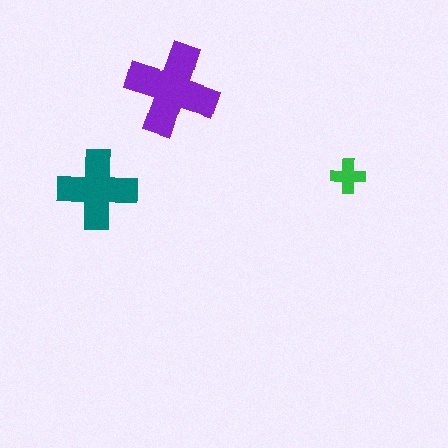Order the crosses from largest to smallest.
the purple one, the teal one, the green one.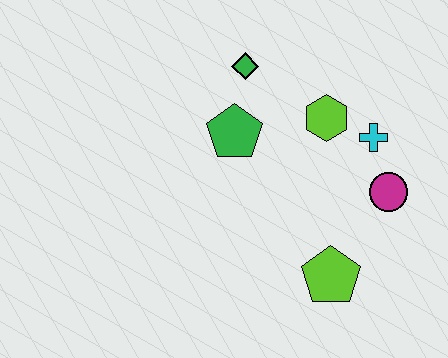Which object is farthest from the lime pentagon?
The green diamond is farthest from the lime pentagon.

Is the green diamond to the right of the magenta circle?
No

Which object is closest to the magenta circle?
The cyan cross is closest to the magenta circle.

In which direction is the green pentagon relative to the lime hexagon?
The green pentagon is to the left of the lime hexagon.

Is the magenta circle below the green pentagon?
Yes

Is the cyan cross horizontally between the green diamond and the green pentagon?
No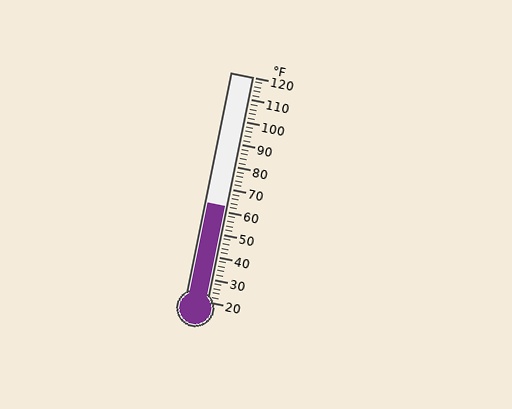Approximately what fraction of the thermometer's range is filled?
The thermometer is filled to approximately 40% of its range.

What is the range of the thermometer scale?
The thermometer scale ranges from 20°F to 120°F.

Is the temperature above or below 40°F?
The temperature is above 40°F.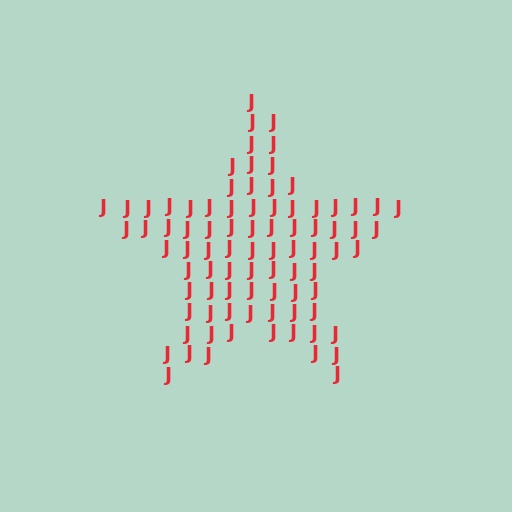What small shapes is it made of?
It is made of small letter J's.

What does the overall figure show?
The overall figure shows a star.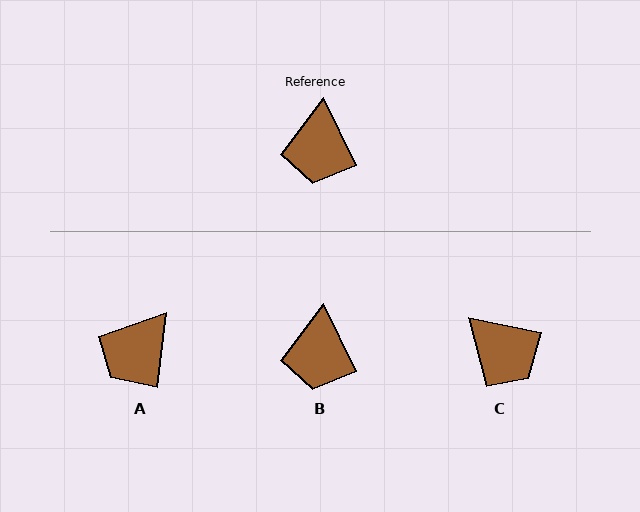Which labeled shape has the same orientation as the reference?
B.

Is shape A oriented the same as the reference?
No, it is off by about 33 degrees.